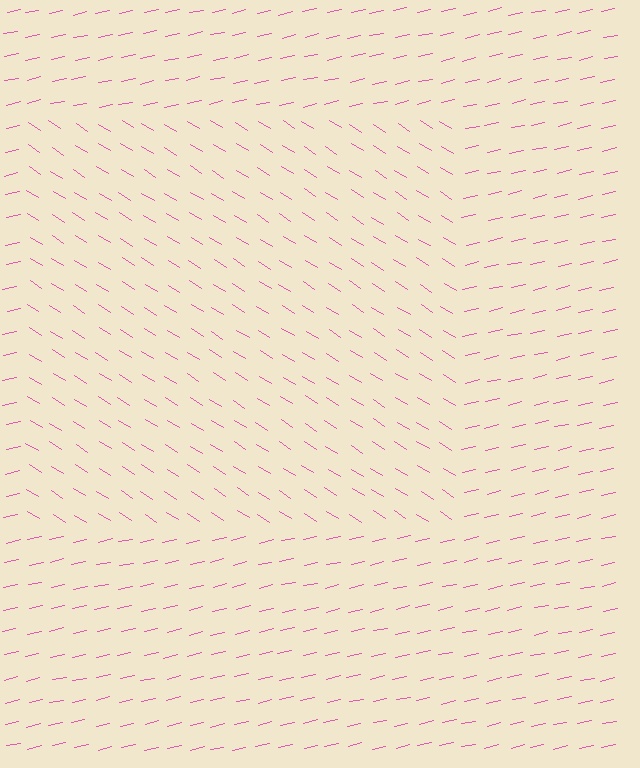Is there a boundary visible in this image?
Yes, there is a texture boundary formed by a change in line orientation.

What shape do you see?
I see a rectangle.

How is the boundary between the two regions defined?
The boundary is defined purely by a change in line orientation (approximately 45 degrees difference). All lines are the same color and thickness.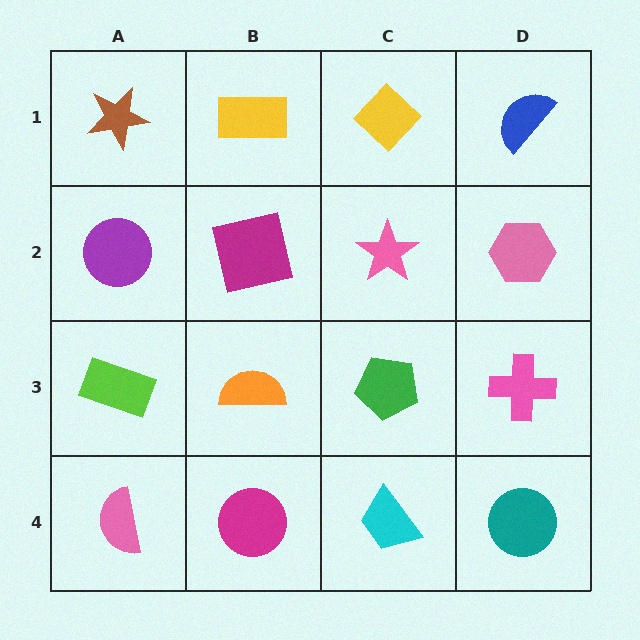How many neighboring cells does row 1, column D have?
2.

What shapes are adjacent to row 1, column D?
A pink hexagon (row 2, column D), a yellow diamond (row 1, column C).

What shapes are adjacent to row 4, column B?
An orange semicircle (row 3, column B), a pink semicircle (row 4, column A), a cyan trapezoid (row 4, column C).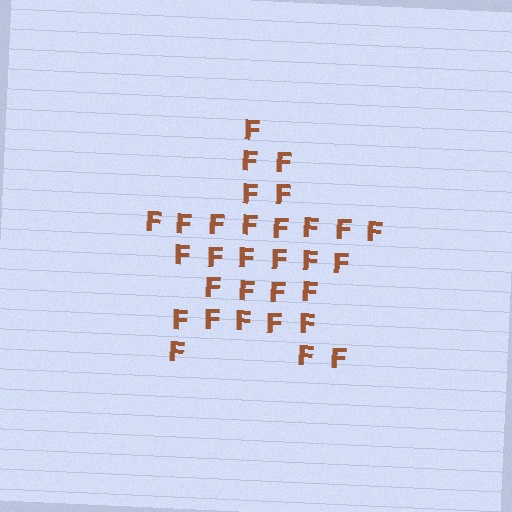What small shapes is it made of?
It is made of small letter F's.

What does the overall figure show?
The overall figure shows a star.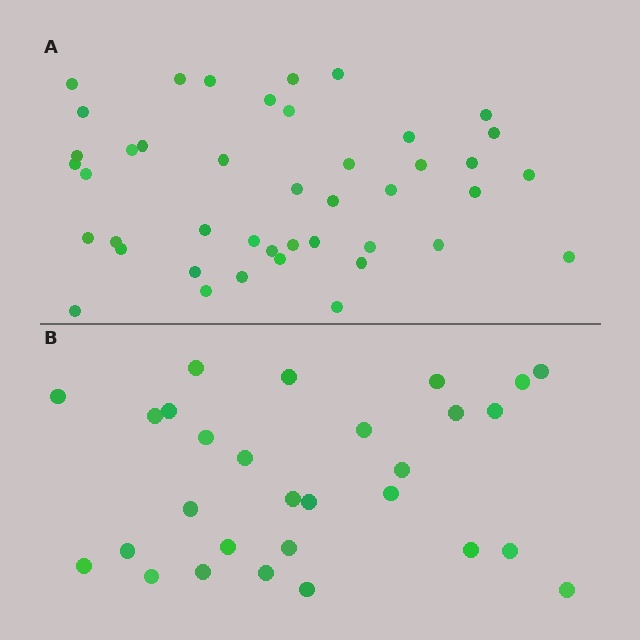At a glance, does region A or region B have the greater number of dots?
Region A (the top region) has more dots.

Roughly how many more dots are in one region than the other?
Region A has approximately 15 more dots than region B.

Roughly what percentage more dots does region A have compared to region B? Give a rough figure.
About 50% more.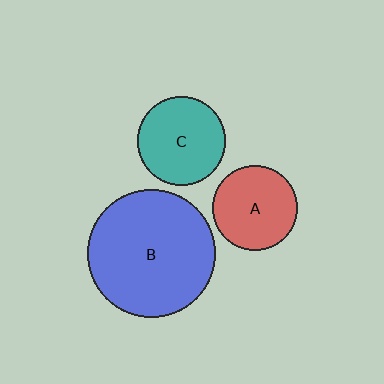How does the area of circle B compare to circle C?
Approximately 2.1 times.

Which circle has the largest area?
Circle B (blue).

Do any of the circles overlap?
No, none of the circles overlap.